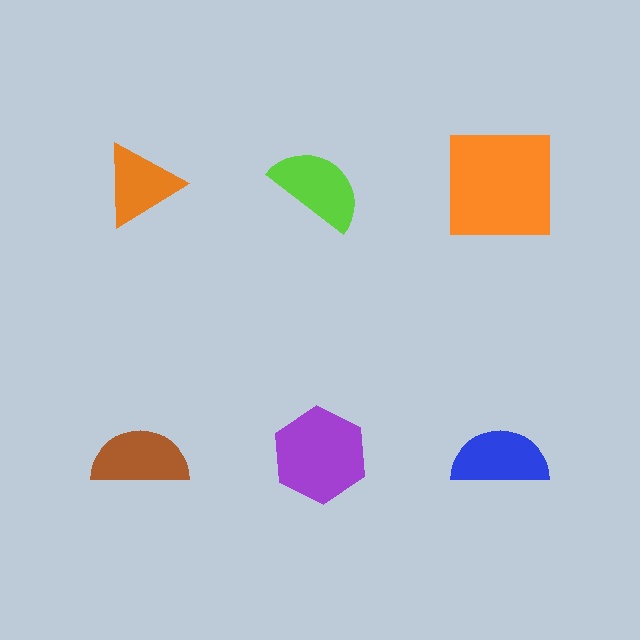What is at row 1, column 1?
An orange triangle.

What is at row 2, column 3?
A blue semicircle.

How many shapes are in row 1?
3 shapes.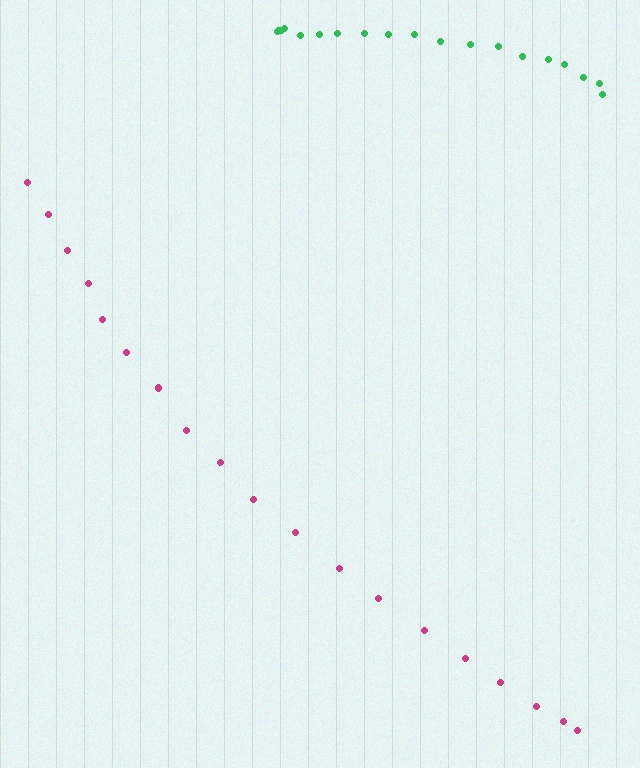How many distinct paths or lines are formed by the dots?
There are 2 distinct paths.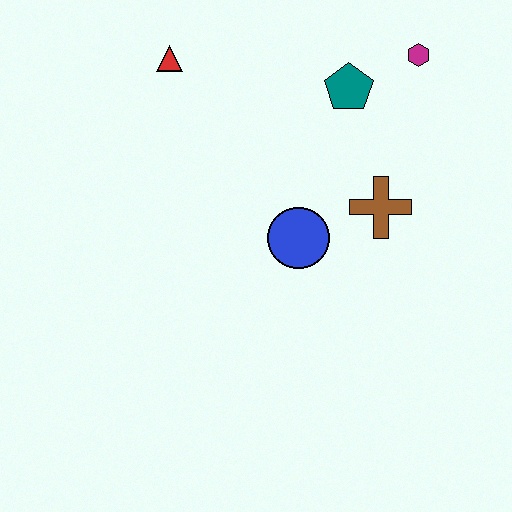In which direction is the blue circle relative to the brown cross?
The blue circle is to the left of the brown cross.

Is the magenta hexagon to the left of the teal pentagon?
No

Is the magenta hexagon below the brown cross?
No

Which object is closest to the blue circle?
The brown cross is closest to the blue circle.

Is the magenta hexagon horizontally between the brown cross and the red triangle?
No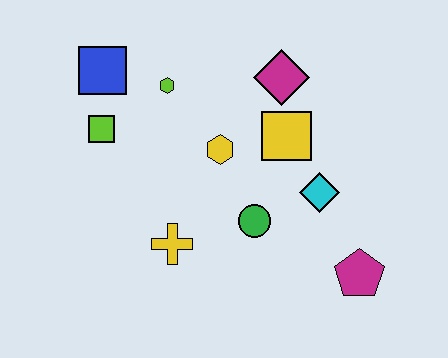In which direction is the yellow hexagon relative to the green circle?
The yellow hexagon is above the green circle.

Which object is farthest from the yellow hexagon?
The magenta pentagon is farthest from the yellow hexagon.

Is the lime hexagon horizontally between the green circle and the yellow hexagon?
No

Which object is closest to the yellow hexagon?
The yellow square is closest to the yellow hexagon.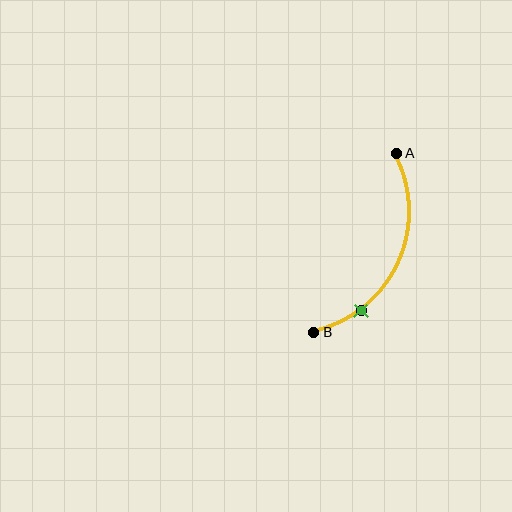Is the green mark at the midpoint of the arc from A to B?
No. The green mark lies on the arc but is closer to endpoint B. The arc midpoint would be at the point on the curve equidistant along the arc from both A and B.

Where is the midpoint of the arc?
The arc midpoint is the point on the curve farthest from the straight line joining A and B. It sits to the right of that line.